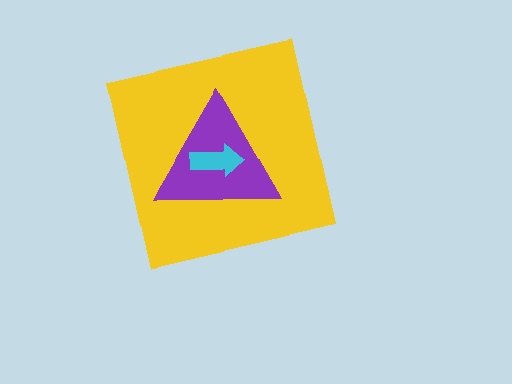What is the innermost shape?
The cyan arrow.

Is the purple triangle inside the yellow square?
Yes.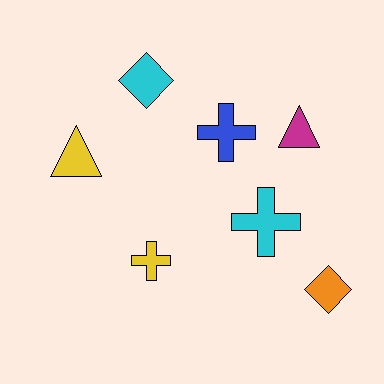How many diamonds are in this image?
There are 2 diamonds.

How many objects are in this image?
There are 7 objects.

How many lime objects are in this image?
There are no lime objects.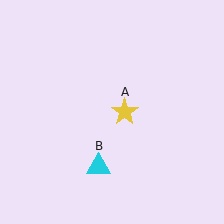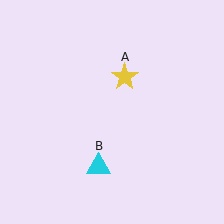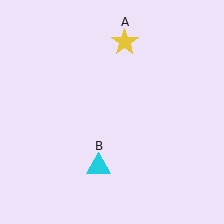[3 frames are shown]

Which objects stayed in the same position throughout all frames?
Cyan triangle (object B) remained stationary.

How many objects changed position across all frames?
1 object changed position: yellow star (object A).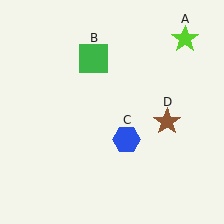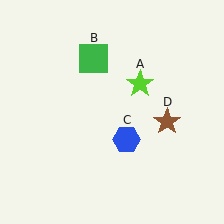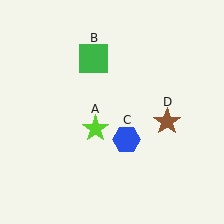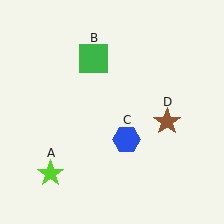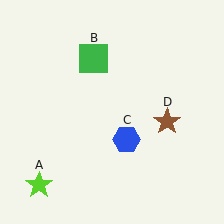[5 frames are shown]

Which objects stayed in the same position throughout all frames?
Green square (object B) and blue hexagon (object C) and brown star (object D) remained stationary.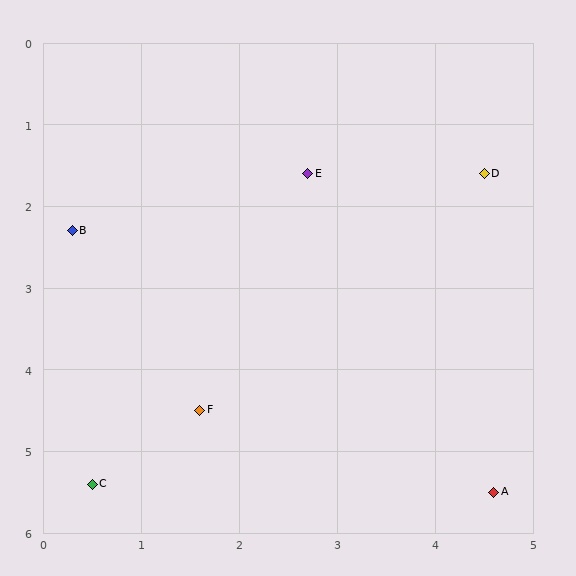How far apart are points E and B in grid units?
Points E and B are about 2.5 grid units apart.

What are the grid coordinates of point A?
Point A is at approximately (4.6, 5.5).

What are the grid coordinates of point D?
Point D is at approximately (4.5, 1.6).